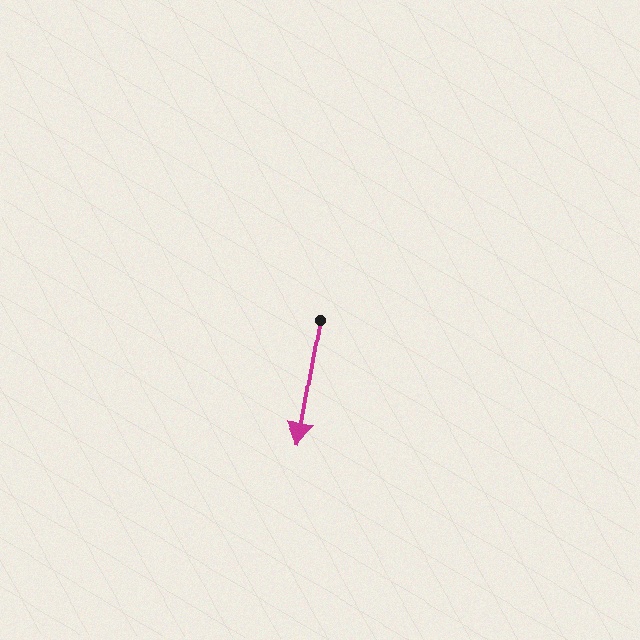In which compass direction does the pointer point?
South.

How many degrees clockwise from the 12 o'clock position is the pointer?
Approximately 190 degrees.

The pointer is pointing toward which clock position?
Roughly 6 o'clock.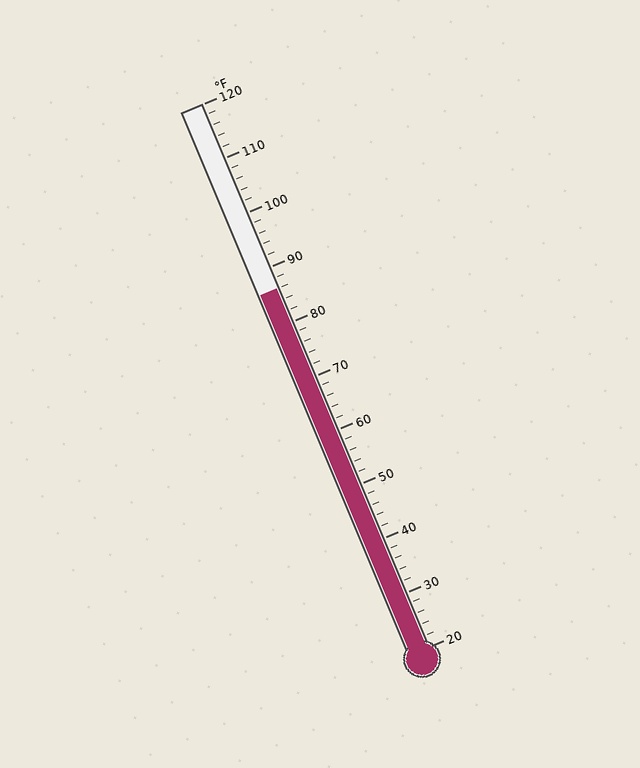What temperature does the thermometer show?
The thermometer shows approximately 86°F.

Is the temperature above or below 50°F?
The temperature is above 50°F.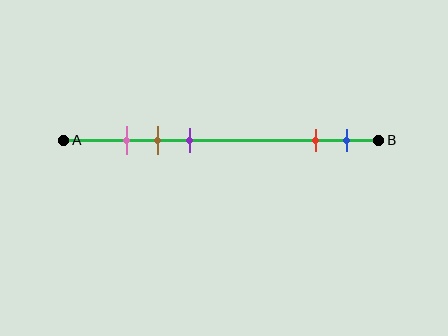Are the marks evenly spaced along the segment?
No, the marks are not evenly spaced.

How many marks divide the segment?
There are 5 marks dividing the segment.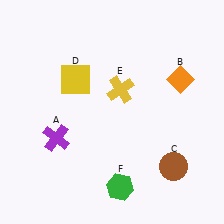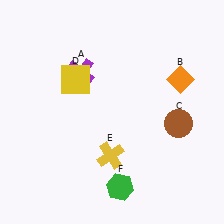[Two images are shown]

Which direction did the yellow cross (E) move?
The yellow cross (E) moved down.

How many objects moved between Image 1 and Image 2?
3 objects moved between the two images.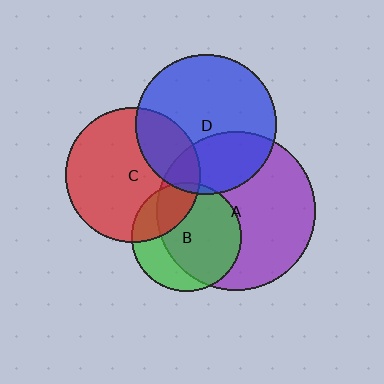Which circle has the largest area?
Circle A (purple).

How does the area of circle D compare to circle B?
Approximately 1.6 times.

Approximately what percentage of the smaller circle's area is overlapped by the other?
Approximately 25%.